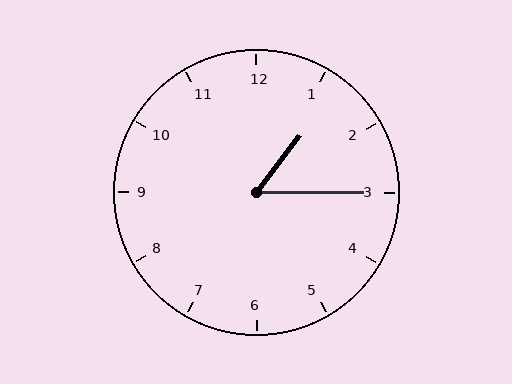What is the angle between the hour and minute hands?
Approximately 52 degrees.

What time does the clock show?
1:15.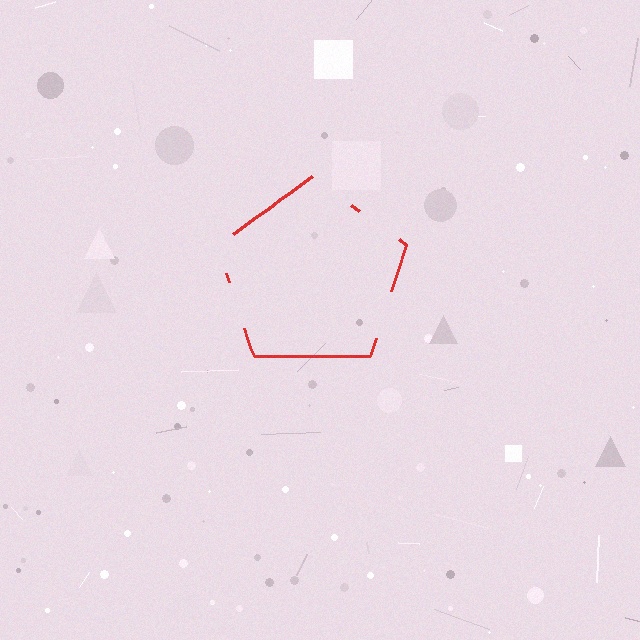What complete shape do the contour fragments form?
The contour fragments form a pentagon.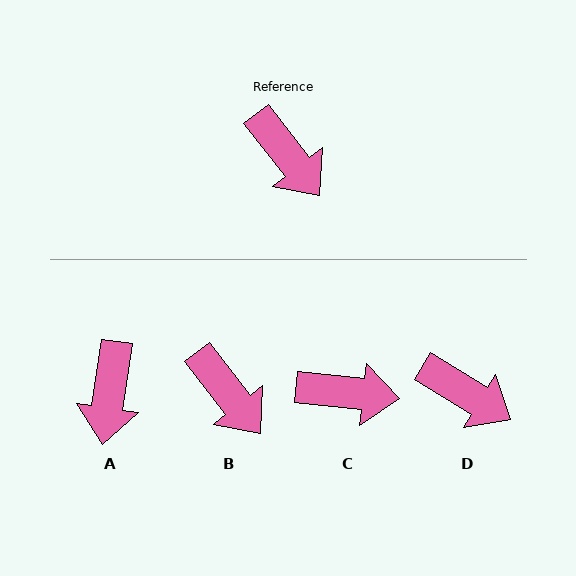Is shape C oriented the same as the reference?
No, it is off by about 46 degrees.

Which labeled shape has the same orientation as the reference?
B.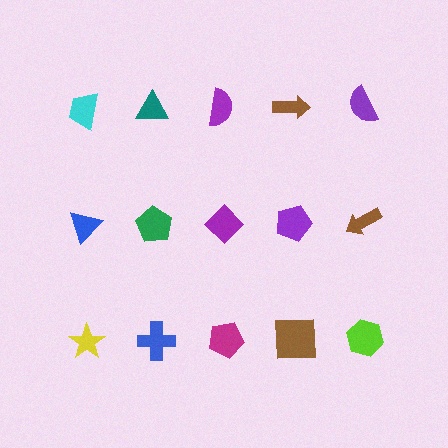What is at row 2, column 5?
A brown arrow.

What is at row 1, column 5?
A purple semicircle.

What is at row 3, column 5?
A lime hexagon.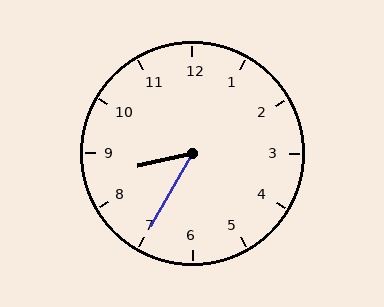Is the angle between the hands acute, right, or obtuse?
It is acute.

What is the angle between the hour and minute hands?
Approximately 48 degrees.